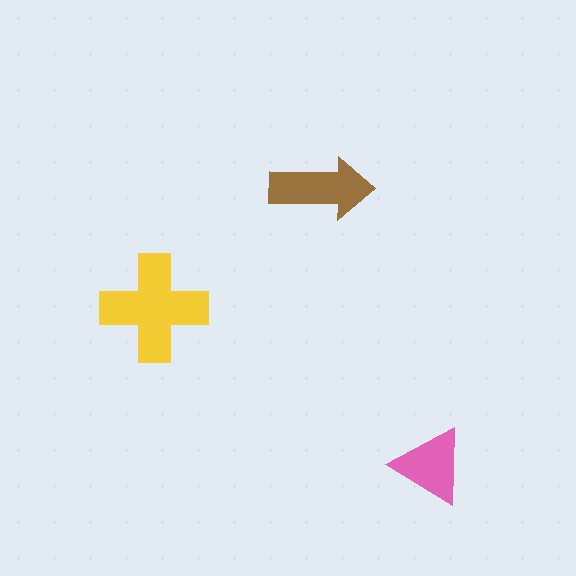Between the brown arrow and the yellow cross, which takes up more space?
The yellow cross.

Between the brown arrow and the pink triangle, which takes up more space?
The brown arrow.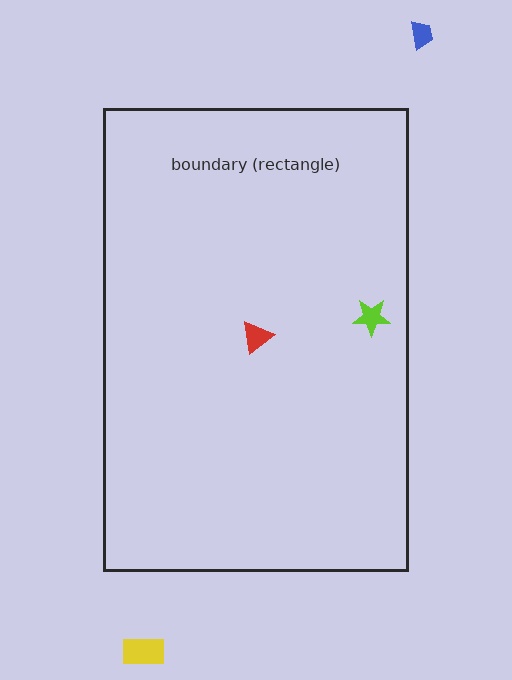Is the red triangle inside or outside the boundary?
Inside.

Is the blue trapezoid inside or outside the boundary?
Outside.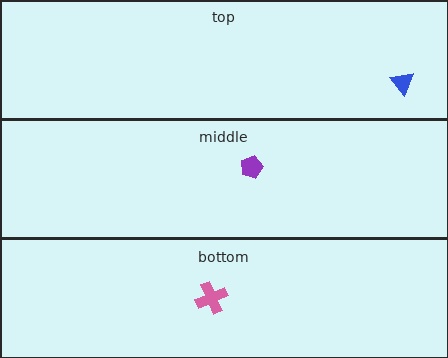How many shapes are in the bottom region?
1.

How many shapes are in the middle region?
1.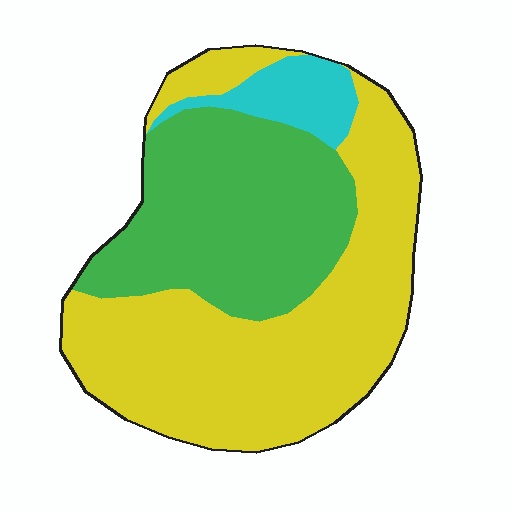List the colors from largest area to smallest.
From largest to smallest: yellow, green, cyan.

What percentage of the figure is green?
Green takes up about three eighths (3/8) of the figure.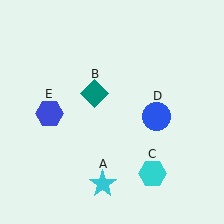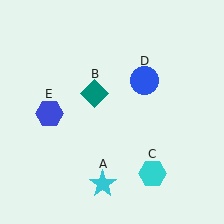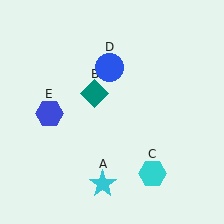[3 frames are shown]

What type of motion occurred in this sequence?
The blue circle (object D) rotated counterclockwise around the center of the scene.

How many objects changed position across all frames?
1 object changed position: blue circle (object D).